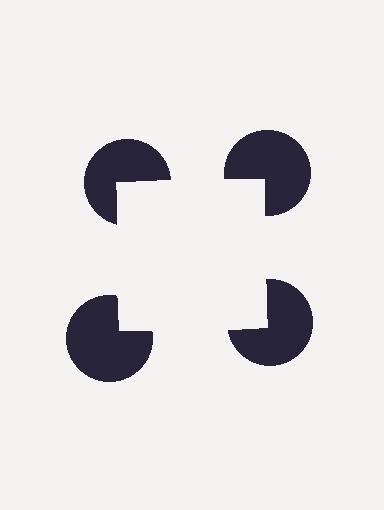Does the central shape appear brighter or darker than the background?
It typically appears slightly brighter than the background, even though no actual brightness change is drawn.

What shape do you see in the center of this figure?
An illusory square — its edges are inferred from the aligned wedge cuts in the pac-man discs, not physically drawn.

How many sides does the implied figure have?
4 sides.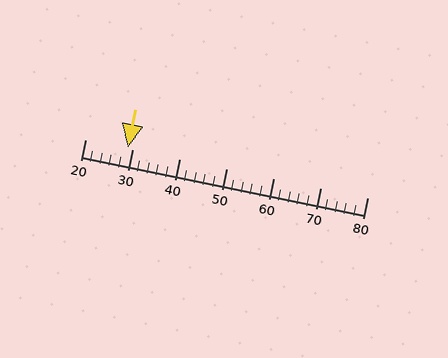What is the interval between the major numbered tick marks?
The major tick marks are spaced 10 units apart.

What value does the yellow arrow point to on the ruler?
The yellow arrow points to approximately 29.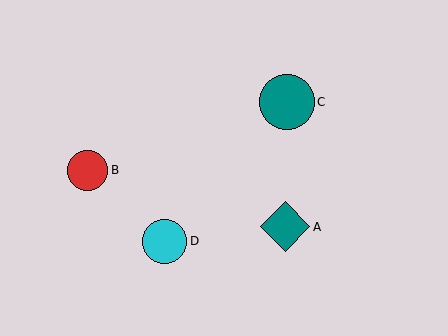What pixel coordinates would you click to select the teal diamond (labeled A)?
Click at (285, 227) to select the teal diamond A.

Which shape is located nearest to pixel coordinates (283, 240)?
The teal diamond (labeled A) at (285, 227) is nearest to that location.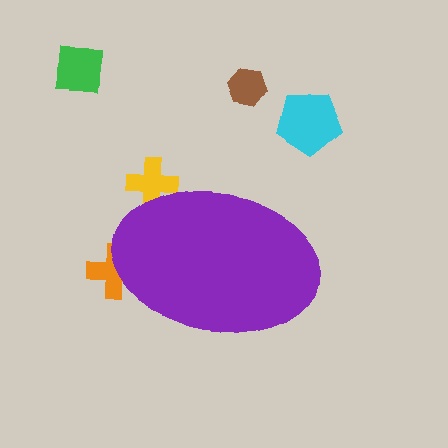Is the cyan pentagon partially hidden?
No, the cyan pentagon is fully visible.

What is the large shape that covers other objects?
A purple ellipse.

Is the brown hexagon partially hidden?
No, the brown hexagon is fully visible.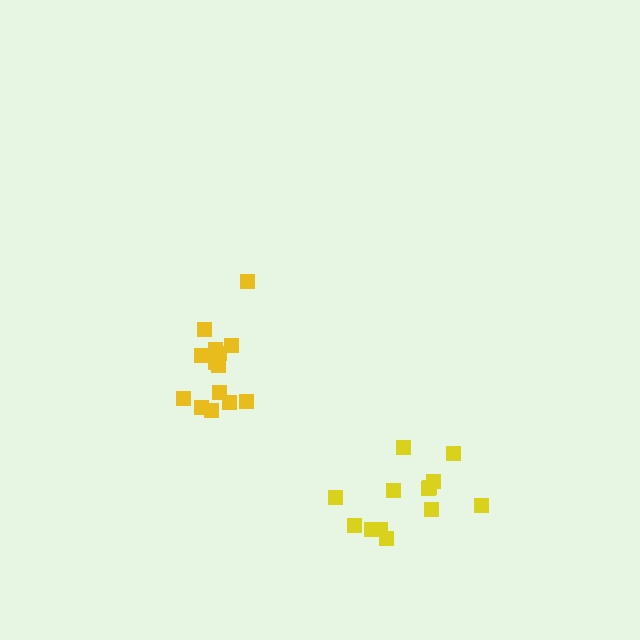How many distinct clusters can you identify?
There are 2 distinct clusters.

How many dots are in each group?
Group 1: 13 dots, Group 2: 14 dots (27 total).